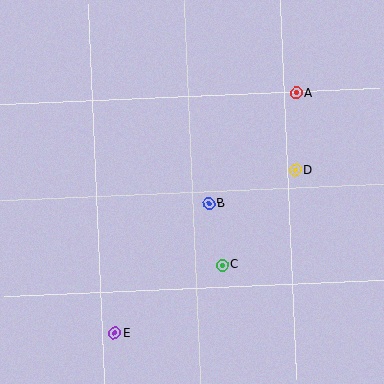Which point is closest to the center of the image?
Point B at (209, 203) is closest to the center.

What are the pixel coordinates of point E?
Point E is at (115, 333).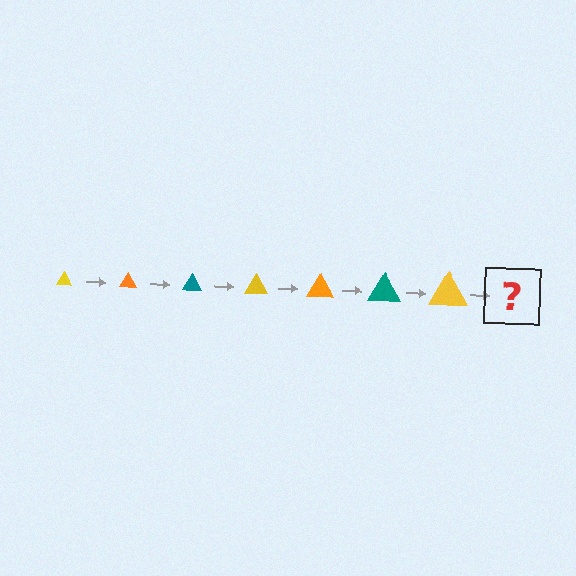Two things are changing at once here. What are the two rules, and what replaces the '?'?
The two rules are that the triangle grows larger each step and the color cycles through yellow, orange, and teal. The '?' should be an orange triangle, larger than the previous one.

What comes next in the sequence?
The next element should be an orange triangle, larger than the previous one.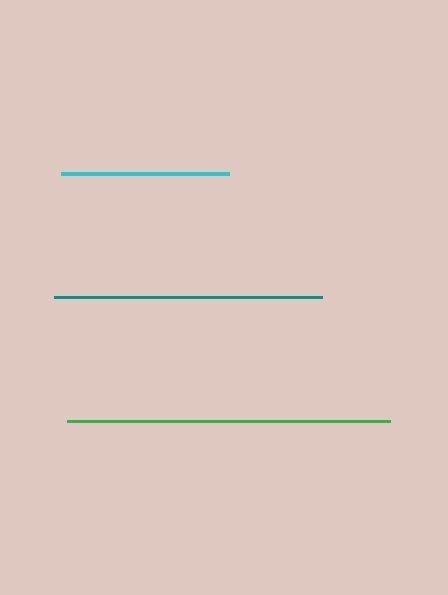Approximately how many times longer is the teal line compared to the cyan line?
The teal line is approximately 1.6 times the length of the cyan line.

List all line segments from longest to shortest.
From longest to shortest: green, teal, cyan.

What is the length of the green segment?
The green segment is approximately 323 pixels long.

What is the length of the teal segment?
The teal segment is approximately 268 pixels long.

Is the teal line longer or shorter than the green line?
The green line is longer than the teal line.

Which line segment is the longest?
The green line is the longest at approximately 323 pixels.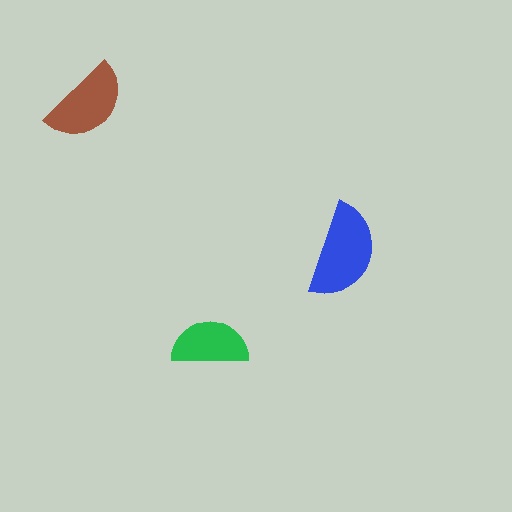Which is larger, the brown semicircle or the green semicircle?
The brown one.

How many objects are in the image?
There are 3 objects in the image.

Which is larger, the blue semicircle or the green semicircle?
The blue one.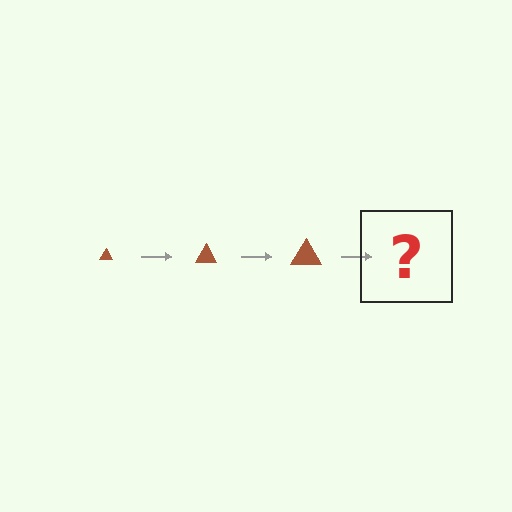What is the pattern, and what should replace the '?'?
The pattern is that the triangle gets progressively larger each step. The '?' should be a brown triangle, larger than the previous one.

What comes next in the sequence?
The next element should be a brown triangle, larger than the previous one.